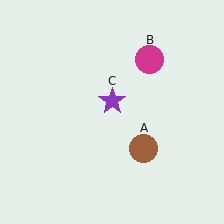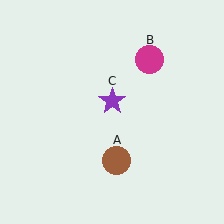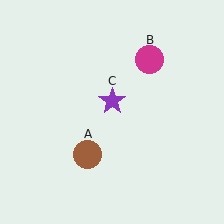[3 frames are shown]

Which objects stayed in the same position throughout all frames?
Magenta circle (object B) and purple star (object C) remained stationary.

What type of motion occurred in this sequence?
The brown circle (object A) rotated clockwise around the center of the scene.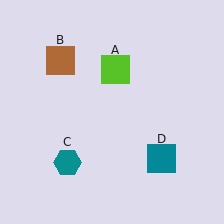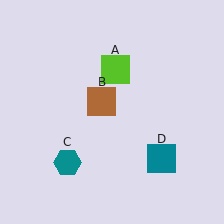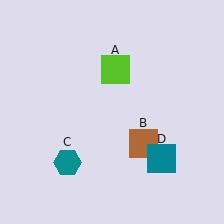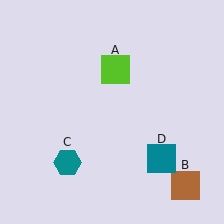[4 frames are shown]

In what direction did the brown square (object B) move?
The brown square (object B) moved down and to the right.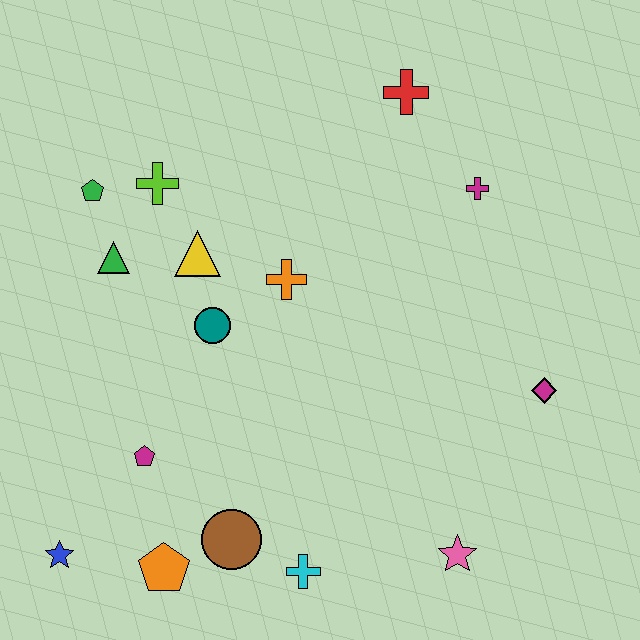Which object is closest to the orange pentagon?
The brown circle is closest to the orange pentagon.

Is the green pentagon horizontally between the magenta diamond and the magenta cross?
No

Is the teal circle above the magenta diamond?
Yes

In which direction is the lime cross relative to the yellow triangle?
The lime cross is above the yellow triangle.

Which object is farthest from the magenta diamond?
The blue star is farthest from the magenta diamond.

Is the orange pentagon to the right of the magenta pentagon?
Yes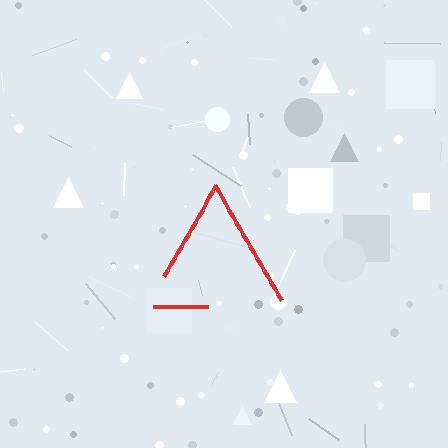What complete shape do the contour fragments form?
The contour fragments form a triangle.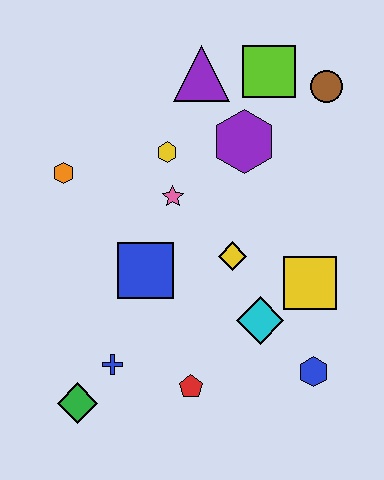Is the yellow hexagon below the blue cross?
No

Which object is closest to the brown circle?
The lime square is closest to the brown circle.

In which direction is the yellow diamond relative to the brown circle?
The yellow diamond is below the brown circle.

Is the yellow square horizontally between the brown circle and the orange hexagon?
Yes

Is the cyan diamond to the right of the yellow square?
No